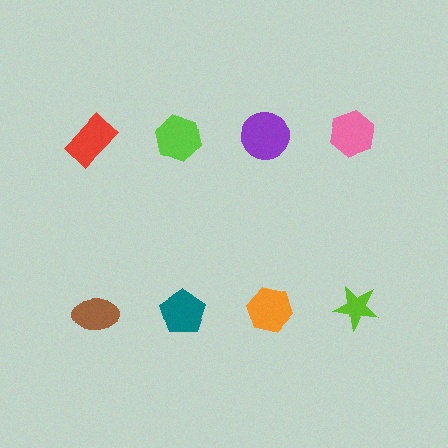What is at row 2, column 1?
A brown ellipse.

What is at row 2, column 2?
A teal pentagon.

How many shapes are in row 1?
4 shapes.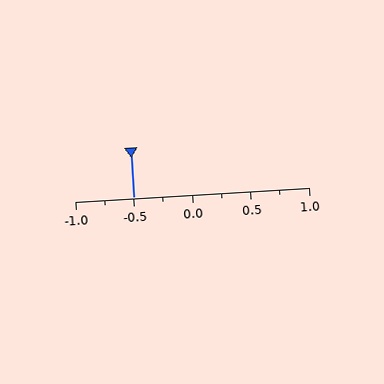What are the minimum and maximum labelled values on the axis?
The axis runs from -1.0 to 1.0.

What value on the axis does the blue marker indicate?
The marker indicates approximately -0.5.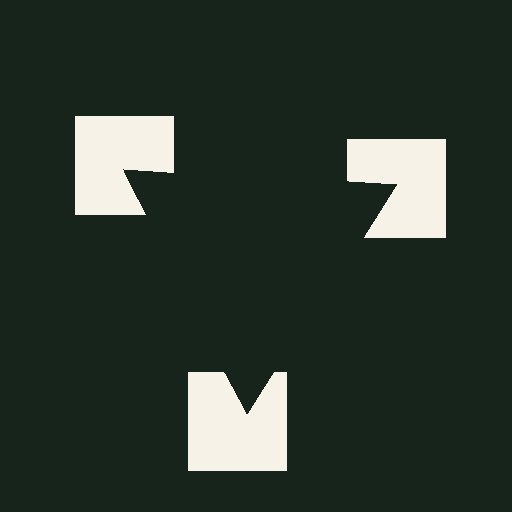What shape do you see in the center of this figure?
An illusory triangle — its edges are inferred from the aligned wedge cuts in the notched squares, not physically drawn.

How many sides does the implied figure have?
3 sides.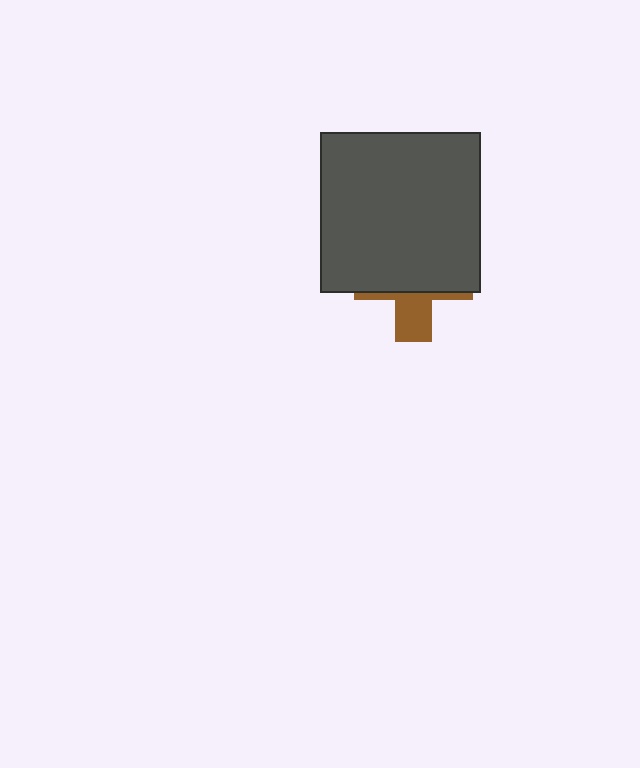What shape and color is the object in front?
The object in front is a dark gray square.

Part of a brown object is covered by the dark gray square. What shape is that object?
It is a cross.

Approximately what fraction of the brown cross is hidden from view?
Roughly 69% of the brown cross is hidden behind the dark gray square.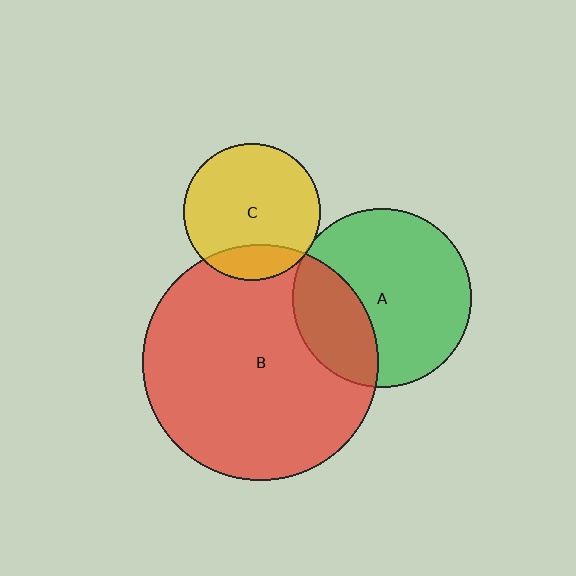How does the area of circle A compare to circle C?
Approximately 1.7 times.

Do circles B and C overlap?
Yes.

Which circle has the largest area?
Circle B (red).